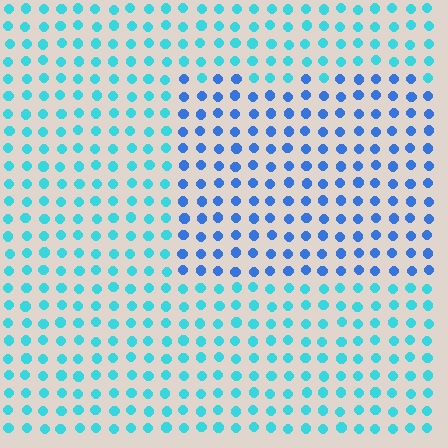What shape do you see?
I see a rectangle.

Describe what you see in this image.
The image is filled with small cyan elements in a uniform arrangement. A rectangle-shaped region is visible where the elements are tinted to a slightly different hue, forming a subtle color boundary.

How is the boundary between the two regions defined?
The boundary is defined purely by a slight shift in hue (about 35 degrees). Spacing, size, and orientation are identical on both sides.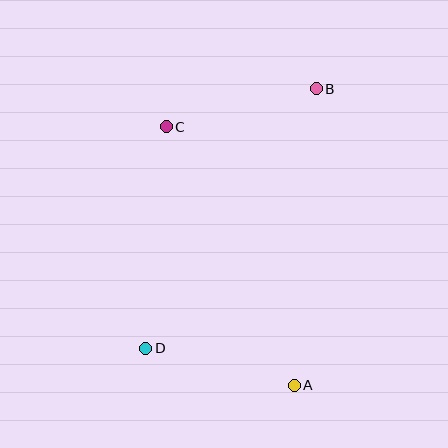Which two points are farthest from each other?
Points B and D are farthest from each other.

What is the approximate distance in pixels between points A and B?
The distance between A and B is approximately 297 pixels.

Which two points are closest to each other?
Points A and D are closest to each other.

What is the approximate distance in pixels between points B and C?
The distance between B and C is approximately 155 pixels.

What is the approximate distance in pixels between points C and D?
The distance between C and D is approximately 223 pixels.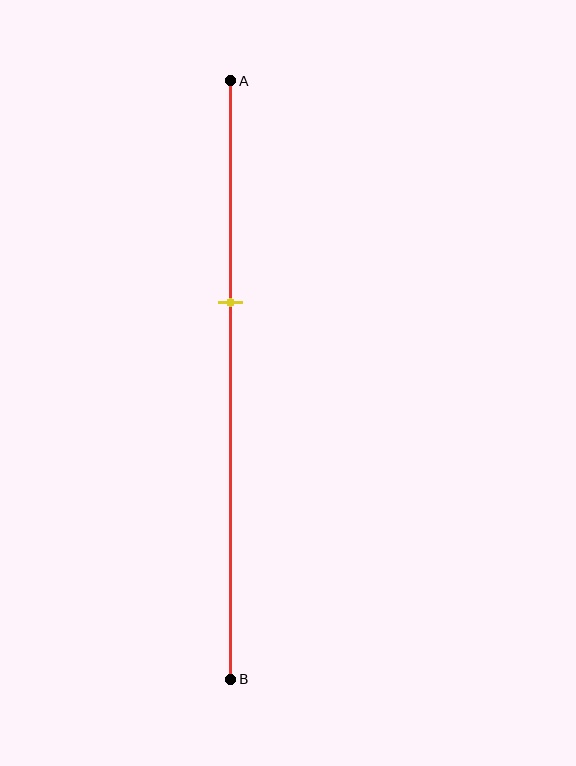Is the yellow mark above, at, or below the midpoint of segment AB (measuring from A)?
The yellow mark is above the midpoint of segment AB.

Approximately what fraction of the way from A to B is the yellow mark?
The yellow mark is approximately 35% of the way from A to B.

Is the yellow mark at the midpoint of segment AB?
No, the mark is at about 35% from A, not at the 50% midpoint.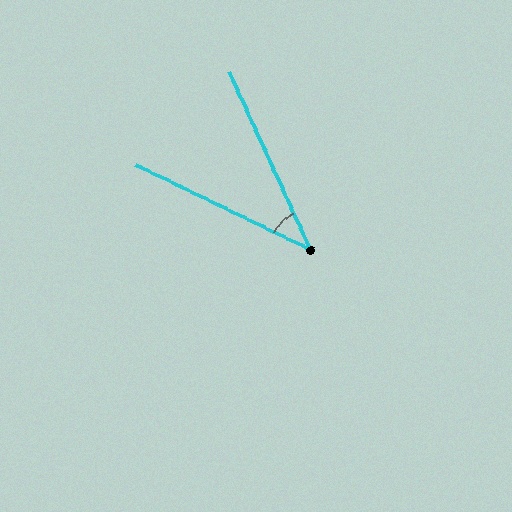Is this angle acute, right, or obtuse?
It is acute.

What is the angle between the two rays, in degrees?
Approximately 39 degrees.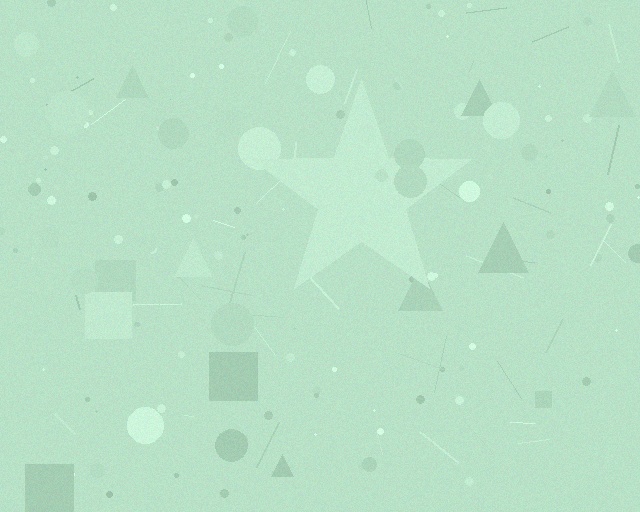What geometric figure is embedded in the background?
A star is embedded in the background.